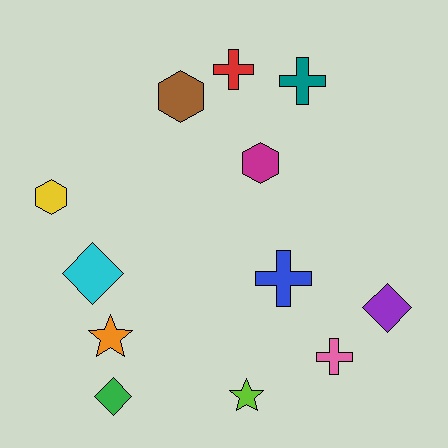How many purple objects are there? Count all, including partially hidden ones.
There is 1 purple object.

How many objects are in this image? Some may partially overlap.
There are 12 objects.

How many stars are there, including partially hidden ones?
There are 2 stars.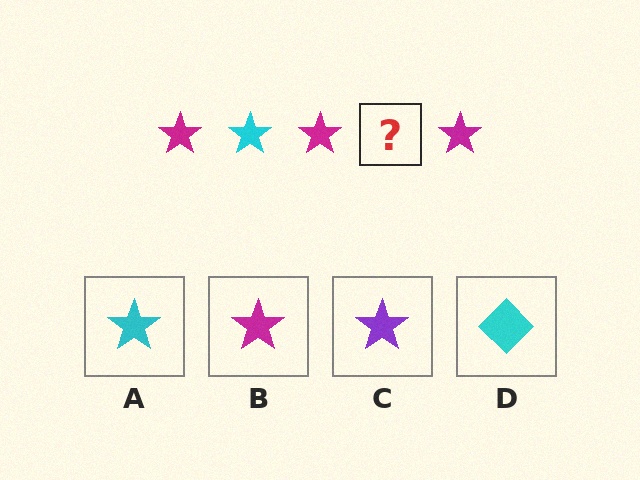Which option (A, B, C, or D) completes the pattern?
A.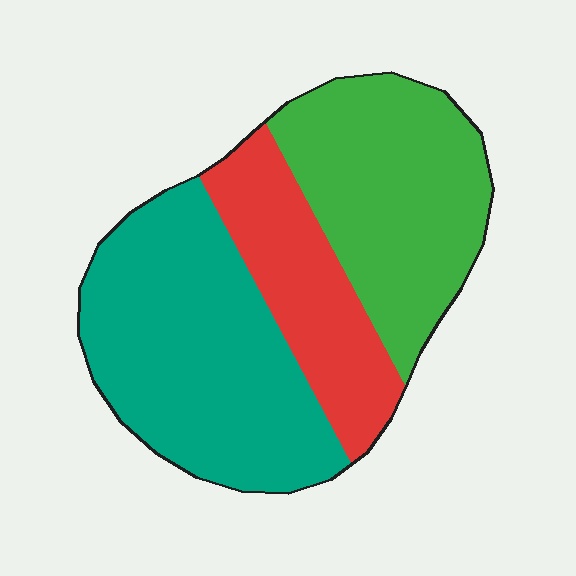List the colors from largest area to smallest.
From largest to smallest: teal, green, red.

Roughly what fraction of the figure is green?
Green takes up about one third (1/3) of the figure.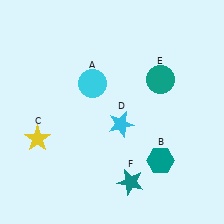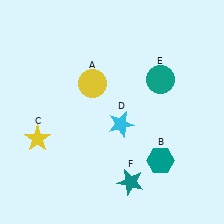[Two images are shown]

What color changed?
The circle (A) changed from cyan in Image 1 to yellow in Image 2.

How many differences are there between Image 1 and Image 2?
There is 1 difference between the two images.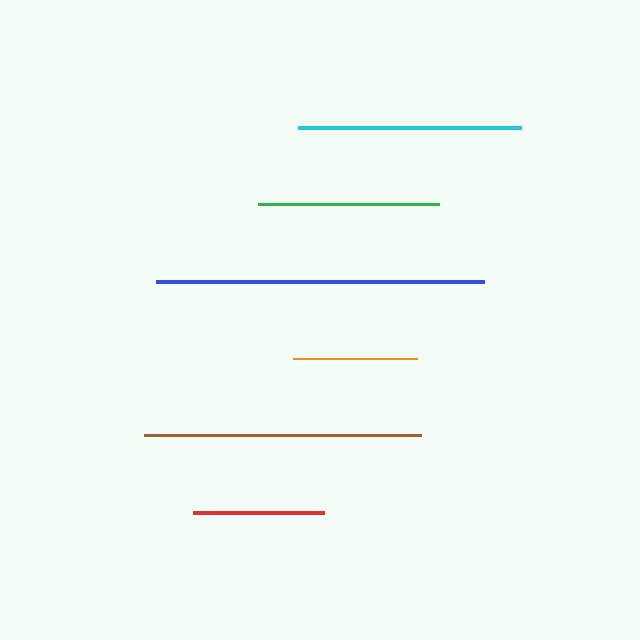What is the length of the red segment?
The red segment is approximately 131 pixels long.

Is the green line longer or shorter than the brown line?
The brown line is longer than the green line.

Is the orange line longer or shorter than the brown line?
The brown line is longer than the orange line.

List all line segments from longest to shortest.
From longest to shortest: blue, brown, cyan, green, red, orange.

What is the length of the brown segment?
The brown segment is approximately 277 pixels long.